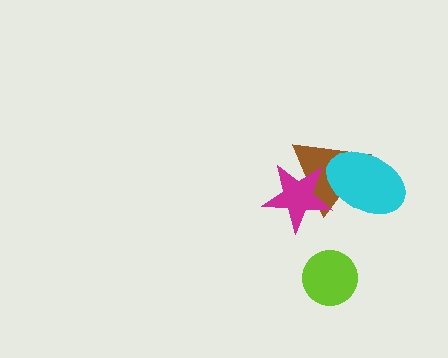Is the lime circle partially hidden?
No, no other shape covers it.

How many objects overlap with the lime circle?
0 objects overlap with the lime circle.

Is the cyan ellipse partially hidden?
Yes, it is partially covered by another shape.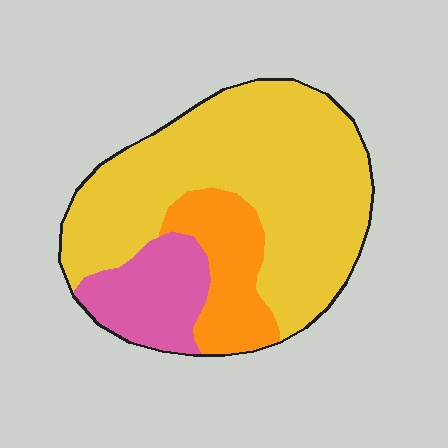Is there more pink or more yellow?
Yellow.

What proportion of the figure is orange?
Orange takes up between a sixth and a third of the figure.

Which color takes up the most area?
Yellow, at roughly 65%.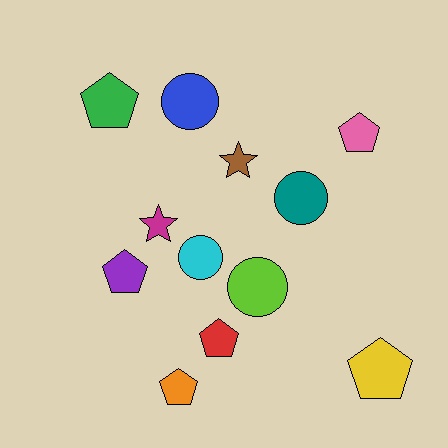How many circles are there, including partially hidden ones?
There are 4 circles.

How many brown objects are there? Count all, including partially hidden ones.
There is 1 brown object.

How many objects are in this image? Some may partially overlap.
There are 12 objects.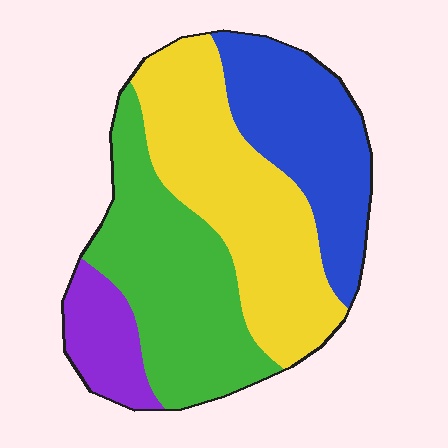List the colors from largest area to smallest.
From largest to smallest: yellow, green, blue, purple.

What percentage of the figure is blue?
Blue covers around 25% of the figure.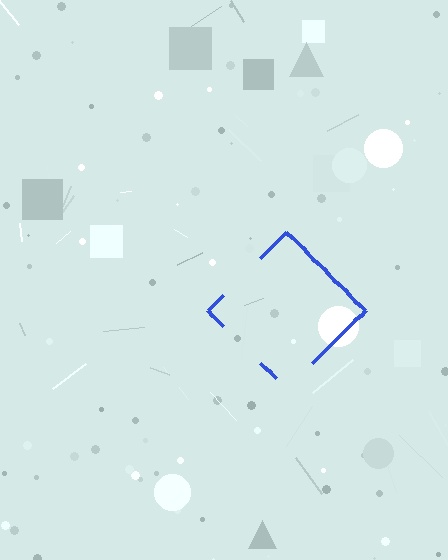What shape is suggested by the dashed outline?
The dashed outline suggests a diamond.